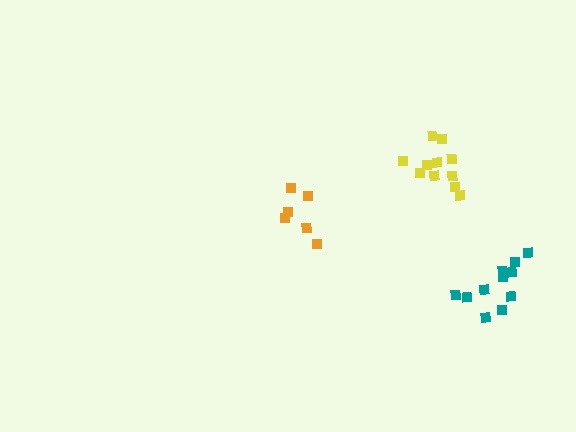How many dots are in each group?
Group 1: 11 dots, Group 2: 11 dots, Group 3: 6 dots (28 total).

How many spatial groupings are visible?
There are 3 spatial groupings.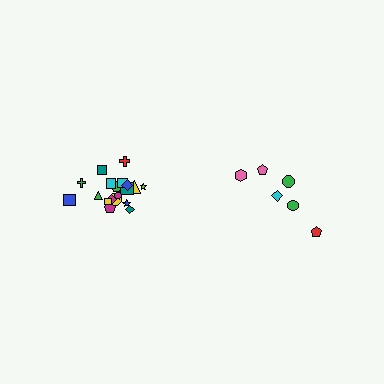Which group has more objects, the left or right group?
The left group.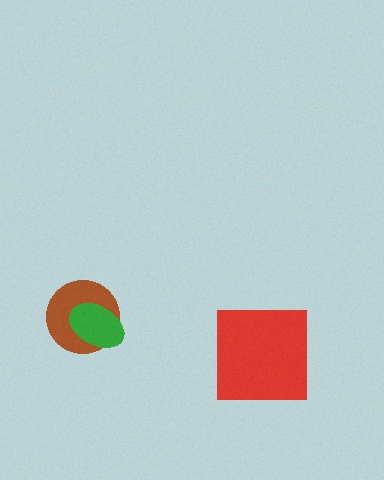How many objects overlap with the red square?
0 objects overlap with the red square.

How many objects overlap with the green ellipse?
1 object overlaps with the green ellipse.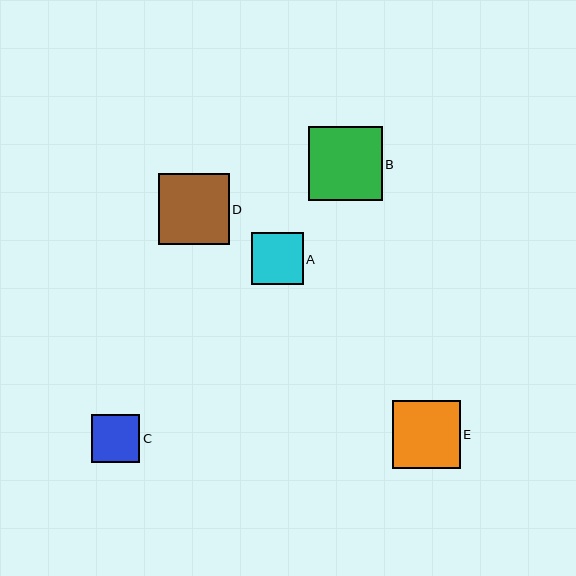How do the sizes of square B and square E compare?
Square B and square E are approximately the same size.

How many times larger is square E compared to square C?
Square E is approximately 1.4 times the size of square C.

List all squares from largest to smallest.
From largest to smallest: B, D, E, A, C.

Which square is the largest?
Square B is the largest with a size of approximately 74 pixels.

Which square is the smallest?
Square C is the smallest with a size of approximately 48 pixels.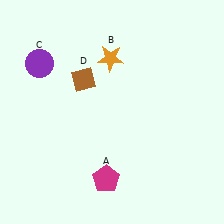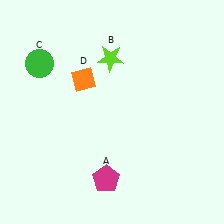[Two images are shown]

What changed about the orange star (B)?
In Image 1, B is orange. In Image 2, it changed to lime.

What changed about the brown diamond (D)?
In Image 1, D is brown. In Image 2, it changed to orange.